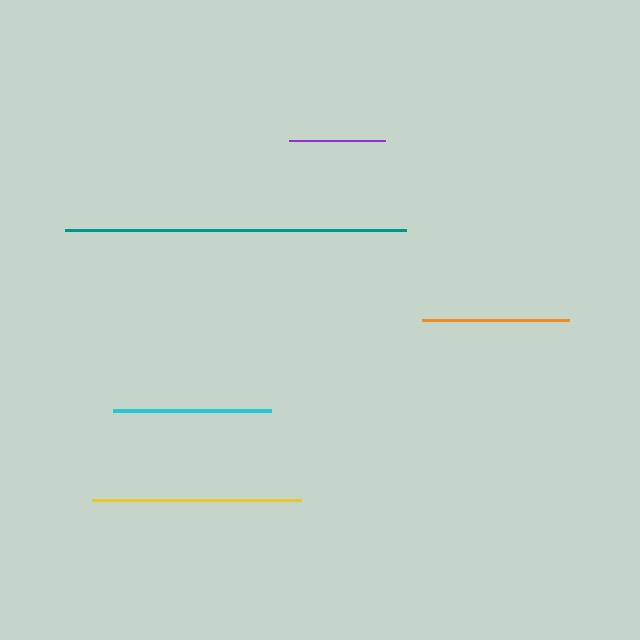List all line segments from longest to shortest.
From longest to shortest: teal, yellow, cyan, orange, purple.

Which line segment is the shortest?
The purple line is the shortest at approximately 97 pixels.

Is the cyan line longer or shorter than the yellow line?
The yellow line is longer than the cyan line.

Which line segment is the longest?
The teal line is the longest at approximately 340 pixels.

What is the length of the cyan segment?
The cyan segment is approximately 158 pixels long.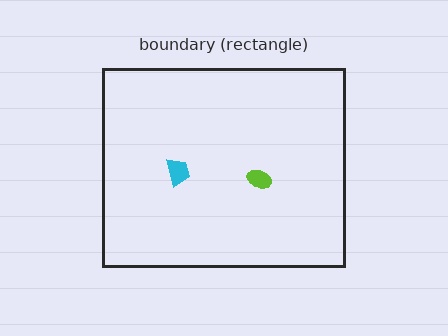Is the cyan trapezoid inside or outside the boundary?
Inside.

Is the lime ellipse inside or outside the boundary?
Inside.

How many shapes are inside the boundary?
2 inside, 0 outside.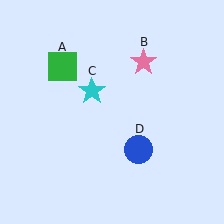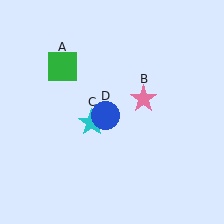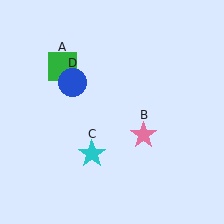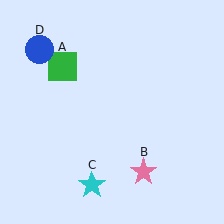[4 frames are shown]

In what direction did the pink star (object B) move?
The pink star (object B) moved down.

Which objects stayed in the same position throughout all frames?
Green square (object A) remained stationary.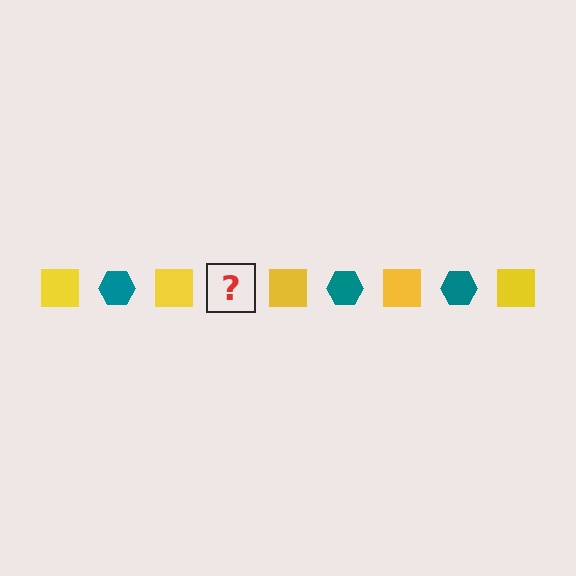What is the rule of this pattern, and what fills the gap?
The rule is that the pattern alternates between yellow square and teal hexagon. The gap should be filled with a teal hexagon.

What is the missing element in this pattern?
The missing element is a teal hexagon.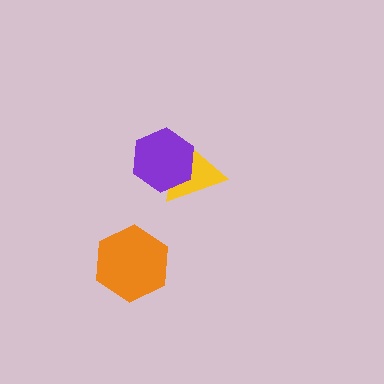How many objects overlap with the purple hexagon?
1 object overlaps with the purple hexagon.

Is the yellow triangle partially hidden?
Yes, it is partially covered by another shape.